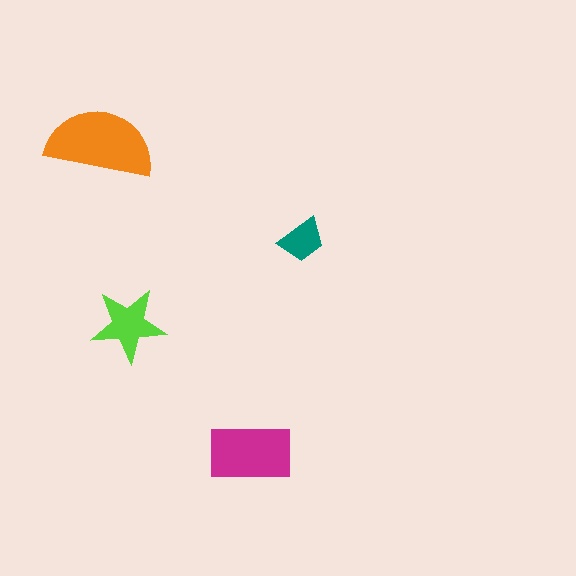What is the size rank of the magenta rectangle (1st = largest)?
2nd.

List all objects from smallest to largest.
The teal trapezoid, the lime star, the magenta rectangle, the orange semicircle.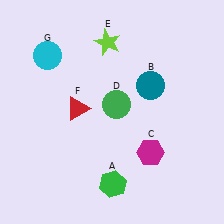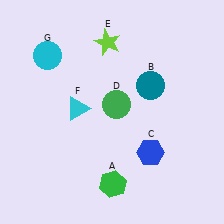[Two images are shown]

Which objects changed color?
C changed from magenta to blue. F changed from red to cyan.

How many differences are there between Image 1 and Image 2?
There are 2 differences between the two images.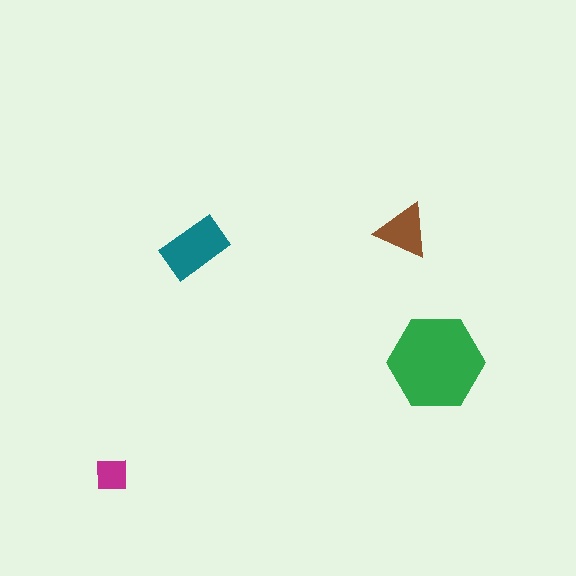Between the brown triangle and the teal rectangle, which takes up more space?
The teal rectangle.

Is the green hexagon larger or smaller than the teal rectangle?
Larger.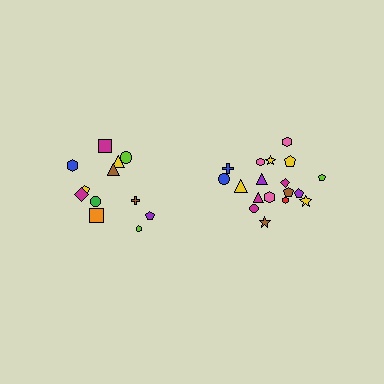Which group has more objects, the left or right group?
The right group.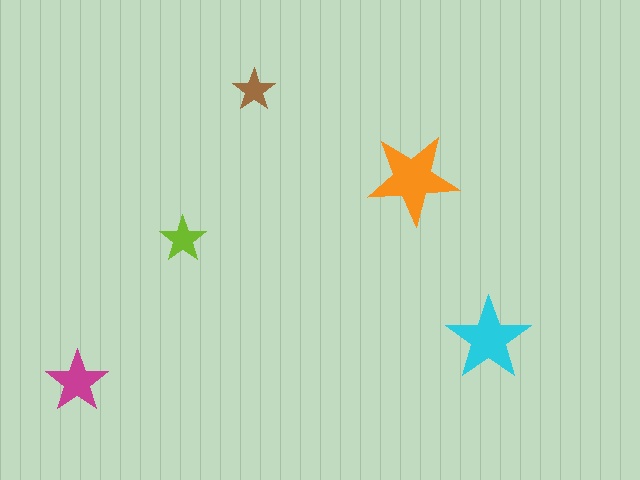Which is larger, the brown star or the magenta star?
The magenta one.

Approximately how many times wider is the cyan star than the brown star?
About 2 times wider.